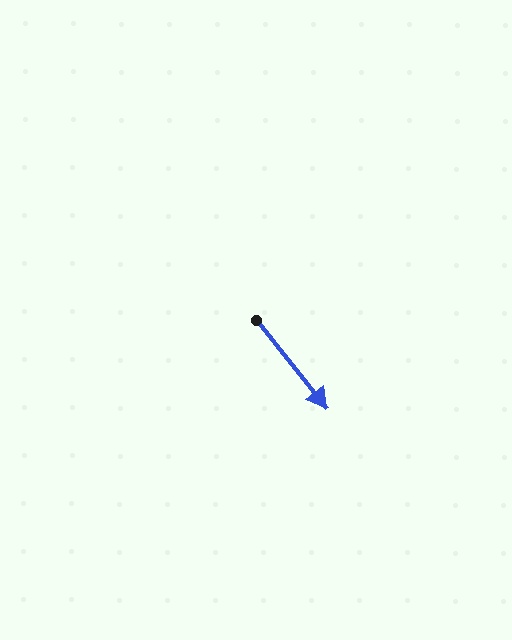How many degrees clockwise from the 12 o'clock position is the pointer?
Approximately 141 degrees.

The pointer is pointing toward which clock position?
Roughly 5 o'clock.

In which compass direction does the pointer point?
Southeast.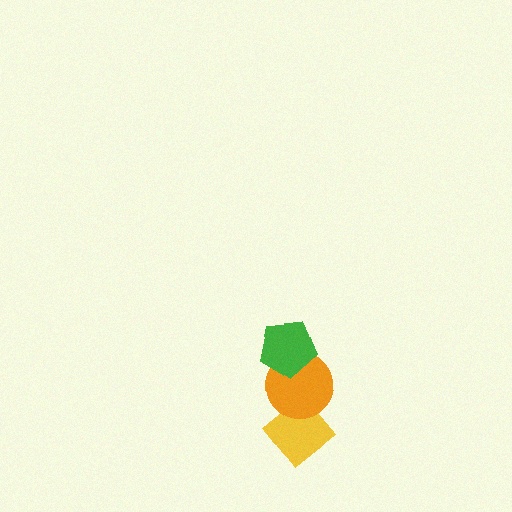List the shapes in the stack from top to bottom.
From top to bottom: the green pentagon, the orange circle, the yellow diamond.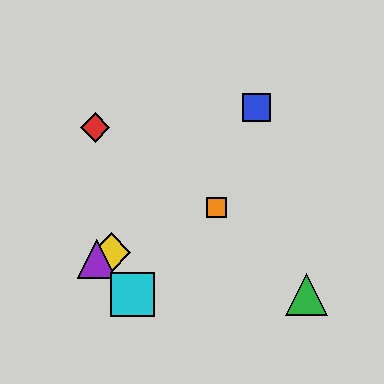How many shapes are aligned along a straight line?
3 shapes (the yellow diamond, the purple triangle, the orange square) are aligned along a straight line.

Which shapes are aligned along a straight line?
The yellow diamond, the purple triangle, the orange square are aligned along a straight line.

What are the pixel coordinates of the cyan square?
The cyan square is at (132, 295).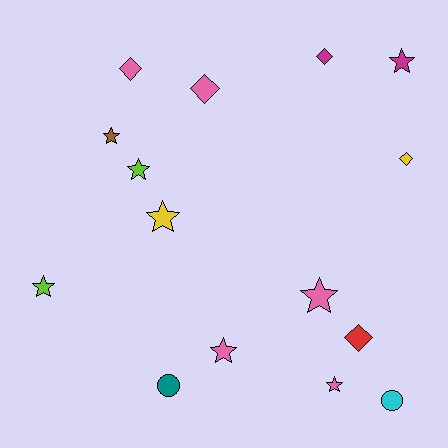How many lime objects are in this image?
There are 2 lime objects.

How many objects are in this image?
There are 15 objects.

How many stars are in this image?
There are 8 stars.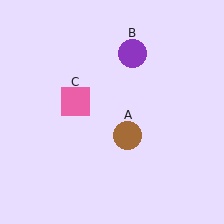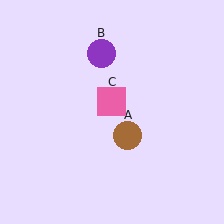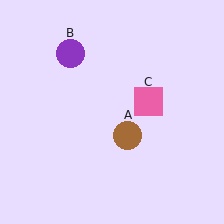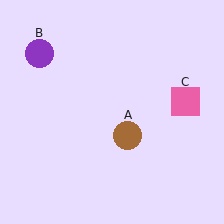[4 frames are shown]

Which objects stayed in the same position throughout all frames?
Brown circle (object A) remained stationary.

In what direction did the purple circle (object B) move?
The purple circle (object B) moved left.